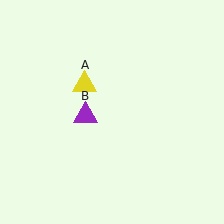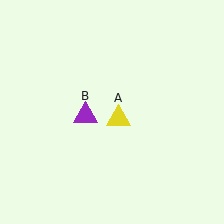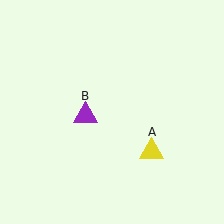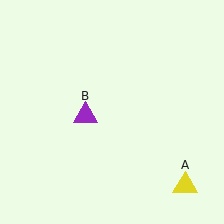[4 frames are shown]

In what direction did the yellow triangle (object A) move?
The yellow triangle (object A) moved down and to the right.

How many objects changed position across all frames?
1 object changed position: yellow triangle (object A).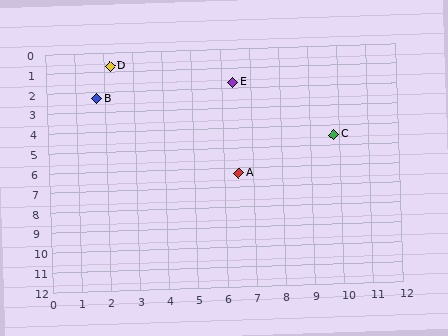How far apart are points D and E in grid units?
Points D and E are about 4.3 grid units apart.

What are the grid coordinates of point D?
Point D is at approximately (2.2, 0.7).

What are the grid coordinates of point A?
Point A is at approximately (6.5, 6.3).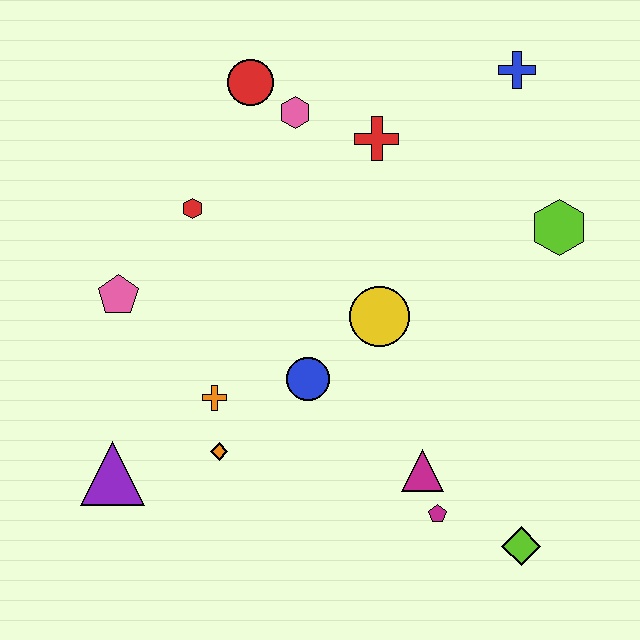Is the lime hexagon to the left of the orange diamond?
No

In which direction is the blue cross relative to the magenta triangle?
The blue cross is above the magenta triangle.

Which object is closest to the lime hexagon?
The blue cross is closest to the lime hexagon.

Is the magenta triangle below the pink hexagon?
Yes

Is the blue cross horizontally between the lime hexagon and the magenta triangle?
Yes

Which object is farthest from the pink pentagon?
The lime diamond is farthest from the pink pentagon.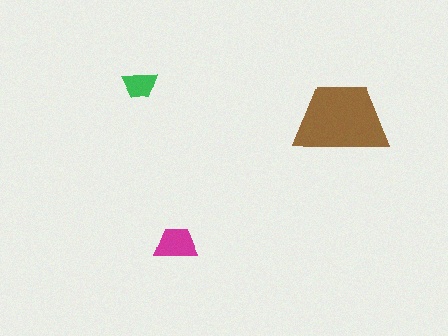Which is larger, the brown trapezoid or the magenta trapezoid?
The brown one.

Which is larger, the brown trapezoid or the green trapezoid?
The brown one.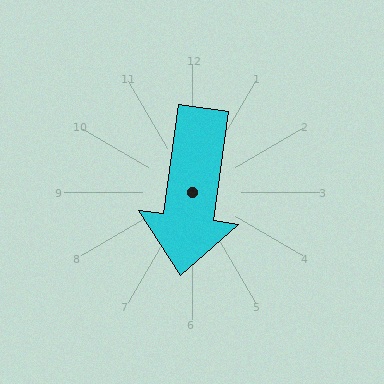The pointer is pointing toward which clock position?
Roughly 6 o'clock.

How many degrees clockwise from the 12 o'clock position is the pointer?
Approximately 188 degrees.